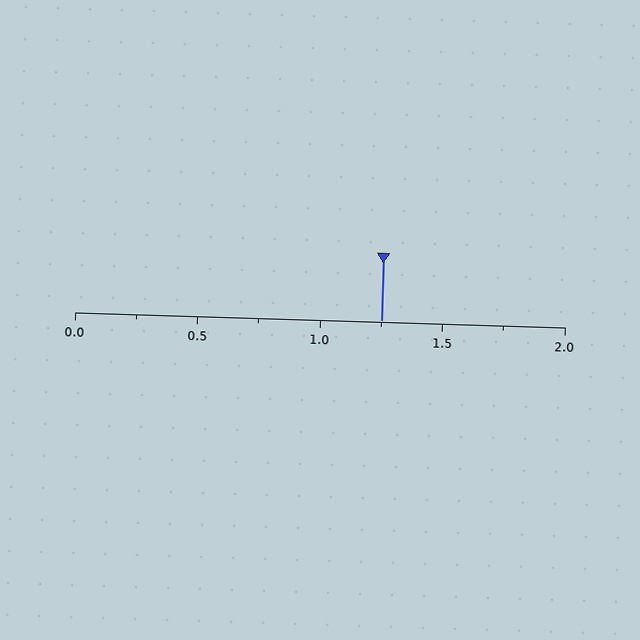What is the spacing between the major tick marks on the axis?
The major ticks are spaced 0.5 apart.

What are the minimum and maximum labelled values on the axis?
The axis runs from 0.0 to 2.0.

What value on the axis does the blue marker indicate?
The marker indicates approximately 1.25.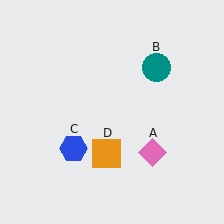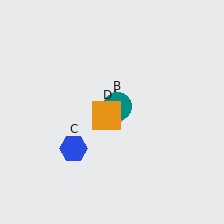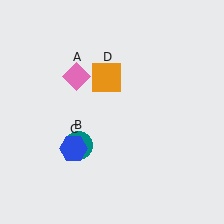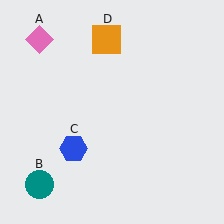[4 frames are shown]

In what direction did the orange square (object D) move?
The orange square (object D) moved up.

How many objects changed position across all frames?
3 objects changed position: pink diamond (object A), teal circle (object B), orange square (object D).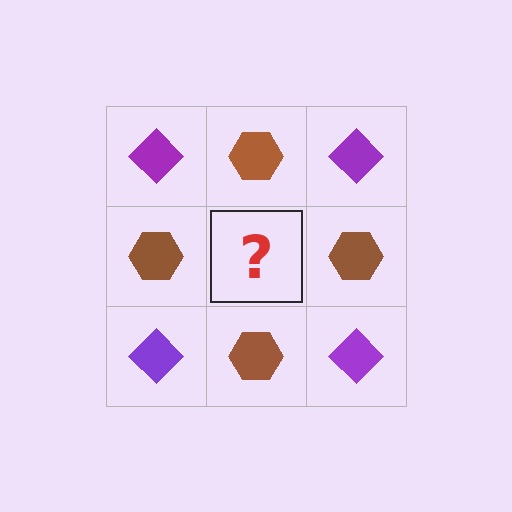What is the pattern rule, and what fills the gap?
The rule is that it alternates purple diamond and brown hexagon in a checkerboard pattern. The gap should be filled with a purple diamond.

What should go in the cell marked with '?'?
The missing cell should contain a purple diamond.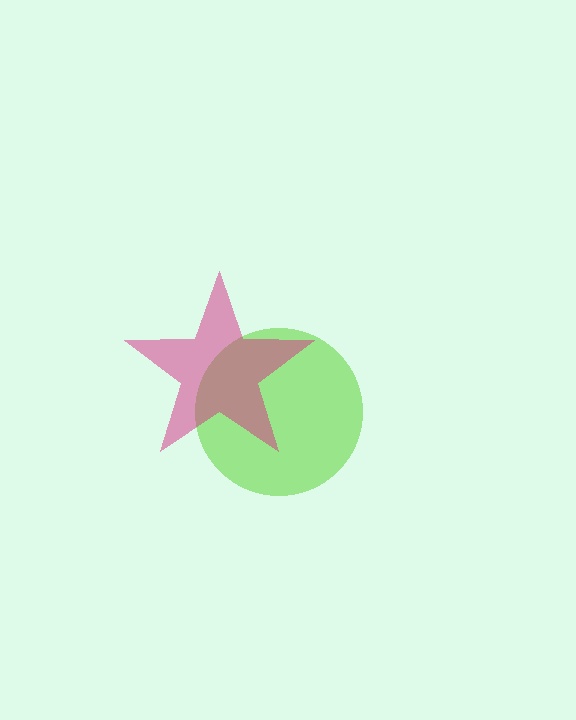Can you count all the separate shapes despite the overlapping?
Yes, there are 2 separate shapes.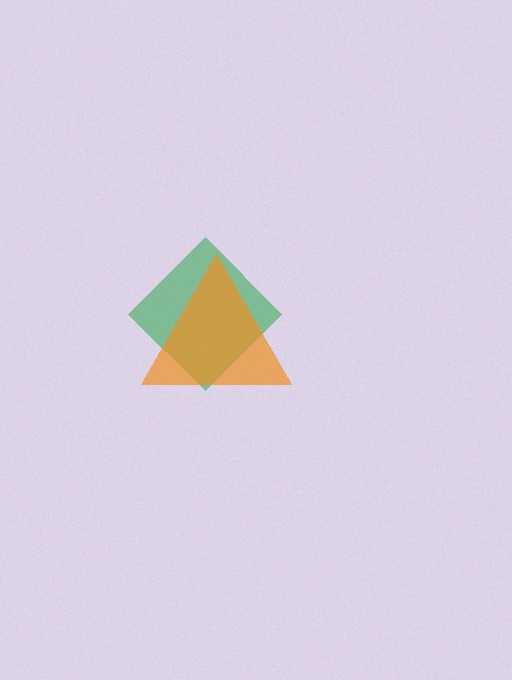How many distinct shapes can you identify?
There are 2 distinct shapes: a green diamond, an orange triangle.